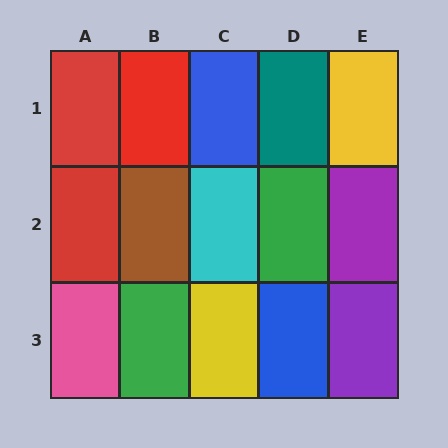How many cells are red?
3 cells are red.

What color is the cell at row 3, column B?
Green.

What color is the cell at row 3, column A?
Pink.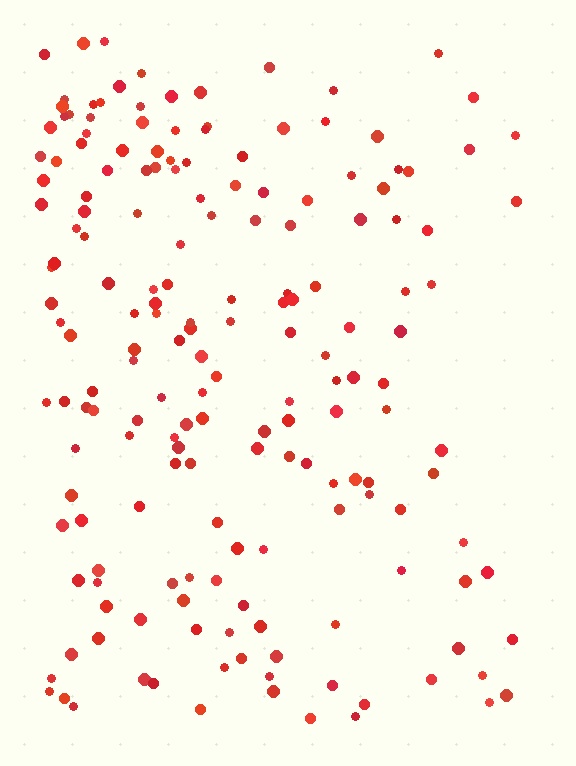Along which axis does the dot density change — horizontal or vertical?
Horizontal.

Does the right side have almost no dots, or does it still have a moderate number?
Still a moderate number, just noticeably fewer than the left.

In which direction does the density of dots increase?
From right to left, with the left side densest.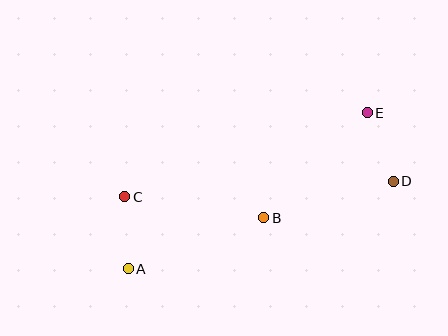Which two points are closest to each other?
Points A and C are closest to each other.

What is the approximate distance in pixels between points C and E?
The distance between C and E is approximately 257 pixels.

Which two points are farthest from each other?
Points A and E are farthest from each other.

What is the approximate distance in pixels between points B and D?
The distance between B and D is approximately 134 pixels.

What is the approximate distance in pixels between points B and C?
The distance between B and C is approximately 141 pixels.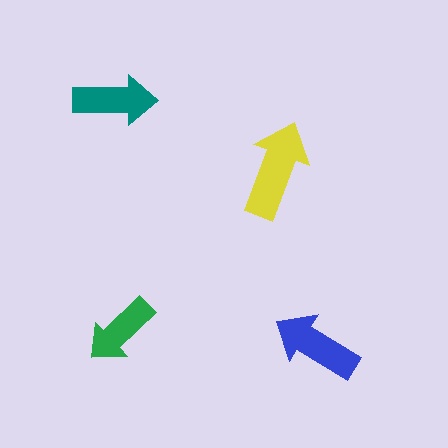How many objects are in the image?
There are 4 objects in the image.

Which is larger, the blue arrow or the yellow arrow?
The yellow one.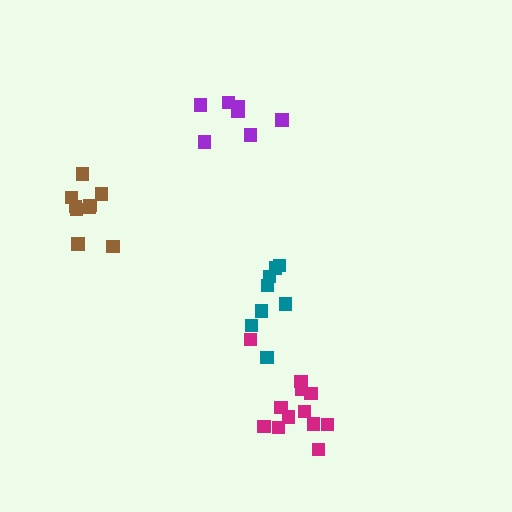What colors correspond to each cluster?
The clusters are colored: purple, brown, magenta, teal.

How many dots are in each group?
Group 1: 7 dots, Group 2: 9 dots, Group 3: 12 dots, Group 4: 8 dots (36 total).